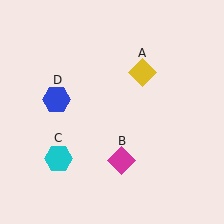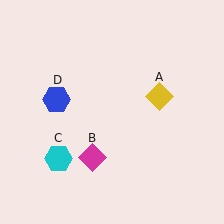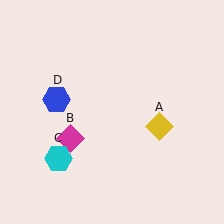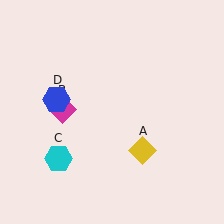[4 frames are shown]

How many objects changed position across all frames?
2 objects changed position: yellow diamond (object A), magenta diamond (object B).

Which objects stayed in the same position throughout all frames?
Cyan hexagon (object C) and blue hexagon (object D) remained stationary.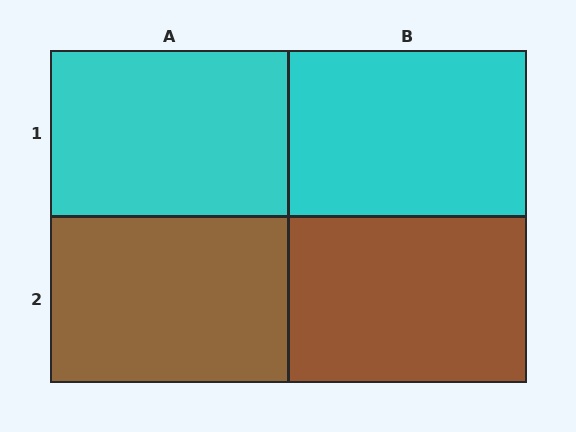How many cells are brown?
2 cells are brown.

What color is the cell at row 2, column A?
Brown.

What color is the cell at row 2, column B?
Brown.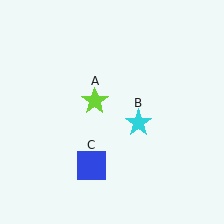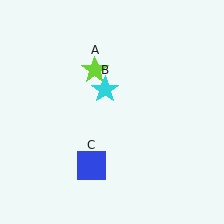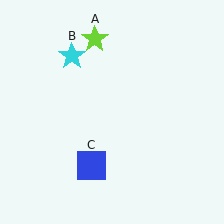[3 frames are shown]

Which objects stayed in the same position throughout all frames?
Blue square (object C) remained stationary.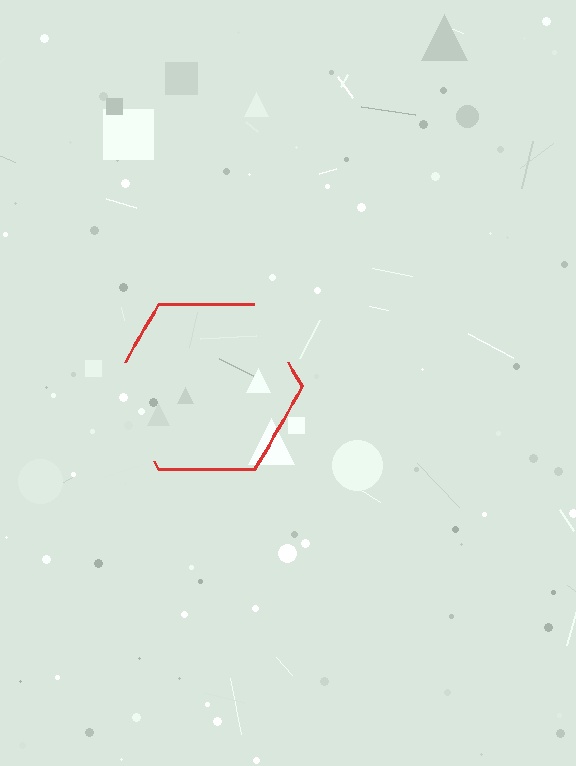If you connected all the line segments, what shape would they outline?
They would outline a hexagon.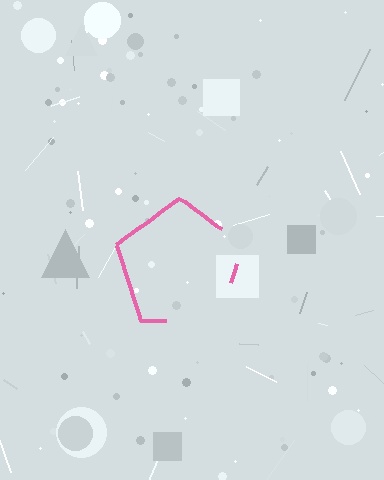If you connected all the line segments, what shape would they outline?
They would outline a pentagon.